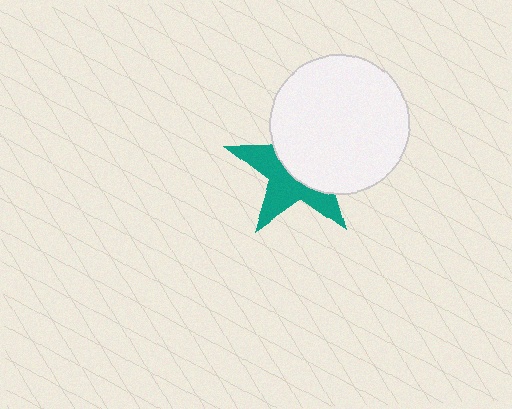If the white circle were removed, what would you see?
You would see the complete teal star.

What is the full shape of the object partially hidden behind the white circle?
The partially hidden object is a teal star.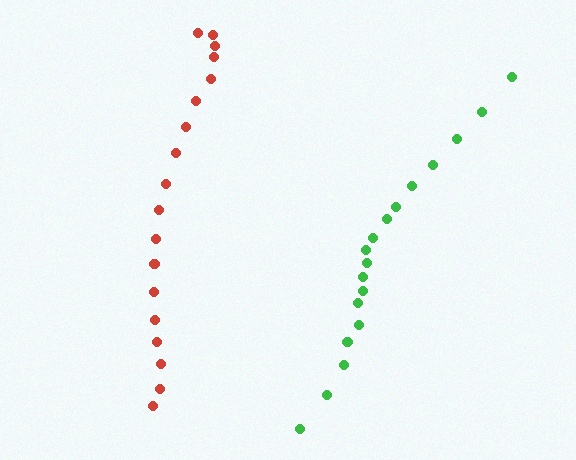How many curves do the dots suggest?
There are 2 distinct paths.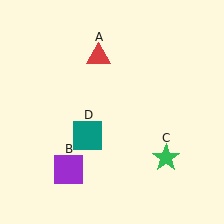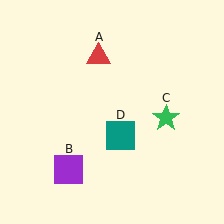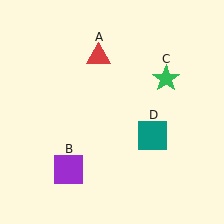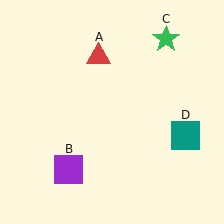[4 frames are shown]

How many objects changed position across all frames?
2 objects changed position: green star (object C), teal square (object D).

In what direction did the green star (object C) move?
The green star (object C) moved up.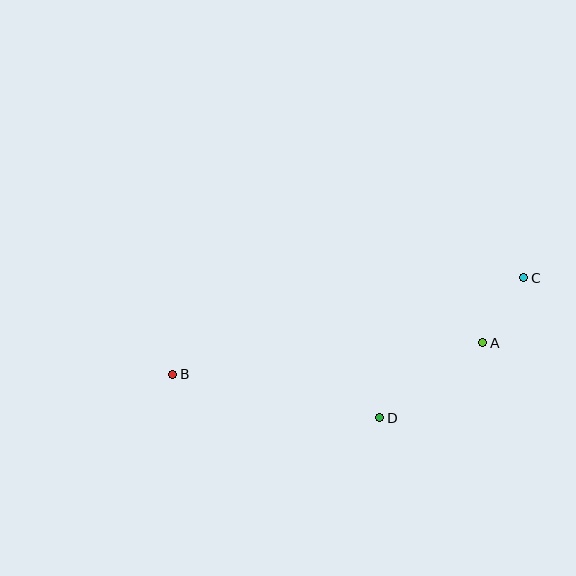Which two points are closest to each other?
Points A and C are closest to each other.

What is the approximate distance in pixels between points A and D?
The distance between A and D is approximately 128 pixels.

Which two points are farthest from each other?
Points B and C are farthest from each other.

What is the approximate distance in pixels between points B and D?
The distance between B and D is approximately 212 pixels.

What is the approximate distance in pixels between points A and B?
The distance between A and B is approximately 312 pixels.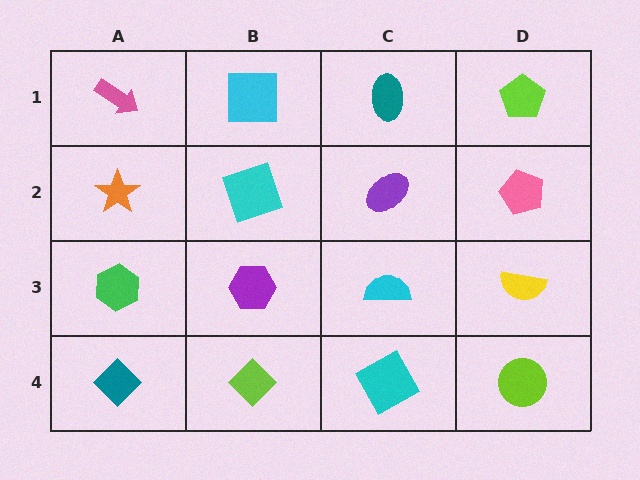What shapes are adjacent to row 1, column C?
A purple ellipse (row 2, column C), a cyan square (row 1, column B), a lime pentagon (row 1, column D).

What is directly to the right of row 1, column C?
A lime pentagon.